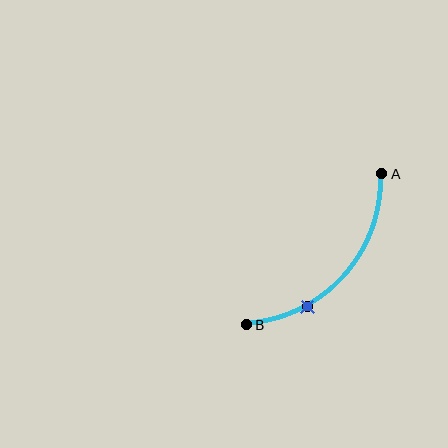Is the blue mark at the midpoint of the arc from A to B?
No. The blue mark lies on the arc but is closer to endpoint B. The arc midpoint would be at the point on the curve equidistant along the arc from both A and B.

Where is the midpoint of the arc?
The arc midpoint is the point on the curve farthest from the straight line joining A and B. It sits below and to the right of that line.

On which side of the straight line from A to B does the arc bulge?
The arc bulges below and to the right of the straight line connecting A and B.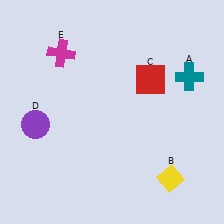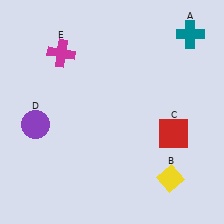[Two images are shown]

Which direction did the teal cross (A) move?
The teal cross (A) moved up.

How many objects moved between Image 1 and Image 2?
2 objects moved between the two images.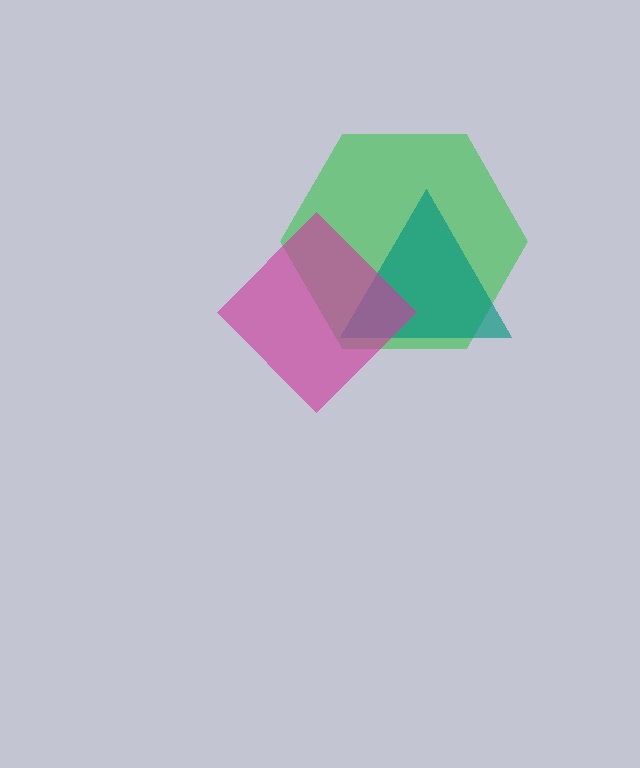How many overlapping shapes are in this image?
There are 3 overlapping shapes in the image.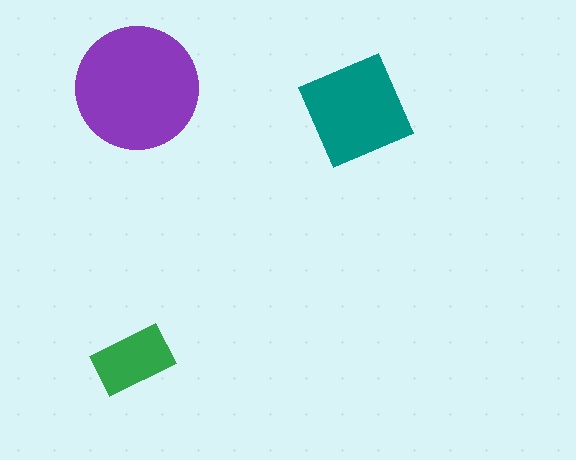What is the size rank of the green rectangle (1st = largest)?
3rd.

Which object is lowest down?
The green rectangle is bottommost.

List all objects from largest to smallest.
The purple circle, the teal diamond, the green rectangle.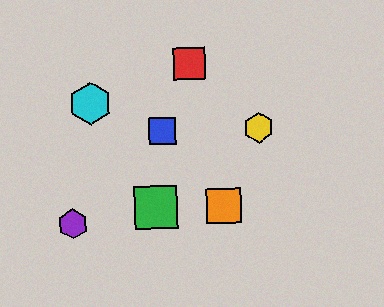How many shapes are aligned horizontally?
2 shapes (the blue square, the yellow hexagon) are aligned horizontally.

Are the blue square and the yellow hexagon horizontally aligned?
Yes, both are at y≈131.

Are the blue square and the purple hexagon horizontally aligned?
No, the blue square is at y≈131 and the purple hexagon is at y≈224.